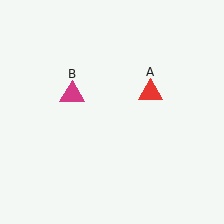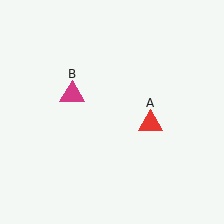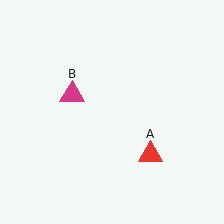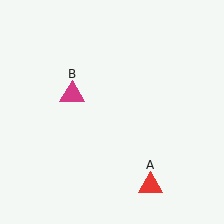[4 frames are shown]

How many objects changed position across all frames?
1 object changed position: red triangle (object A).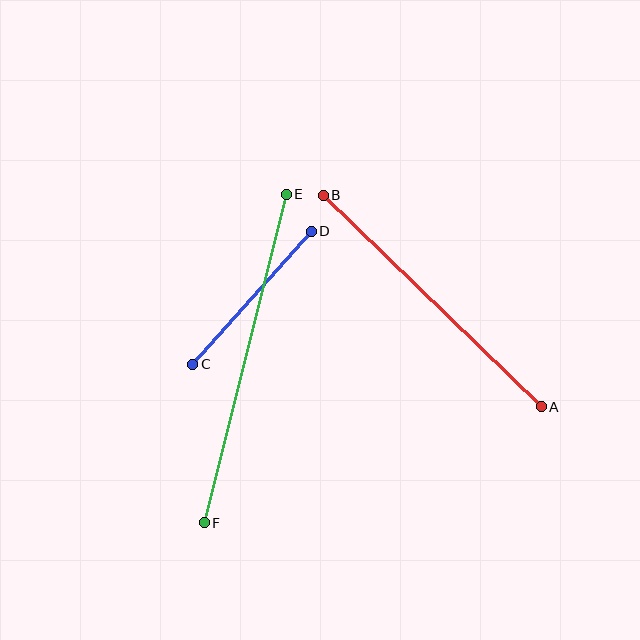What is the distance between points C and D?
The distance is approximately 178 pixels.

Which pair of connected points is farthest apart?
Points E and F are farthest apart.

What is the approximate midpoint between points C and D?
The midpoint is at approximately (252, 298) pixels.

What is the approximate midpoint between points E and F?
The midpoint is at approximately (245, 359) pixels.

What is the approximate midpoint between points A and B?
The midpoint is at approximately (432, 301) pixels.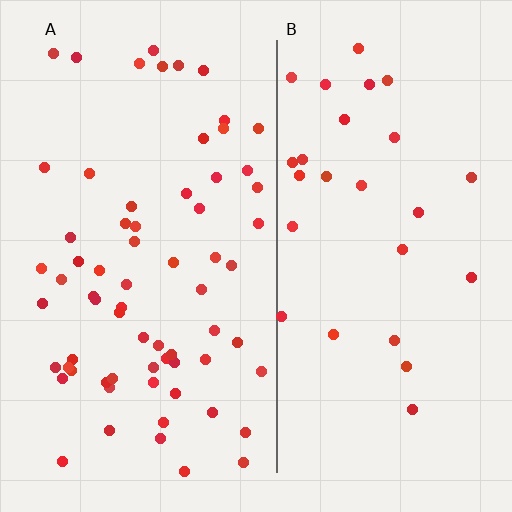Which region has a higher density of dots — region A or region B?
A (the left).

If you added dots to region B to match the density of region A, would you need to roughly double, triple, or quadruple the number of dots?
Approximately double.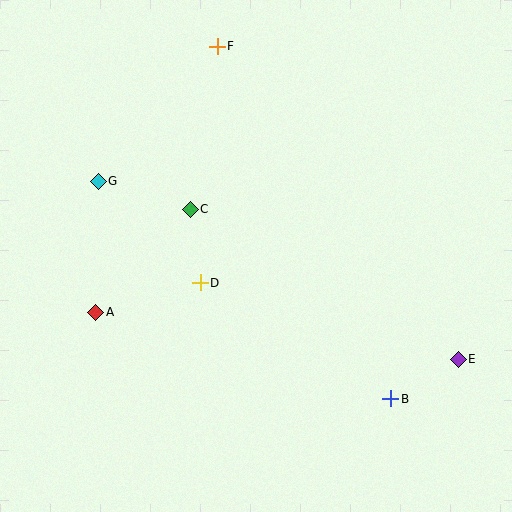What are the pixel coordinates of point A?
Point A is at (96, 312).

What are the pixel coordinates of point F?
Point F is at (217, 46).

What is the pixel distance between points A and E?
The distance between A and E is 365 pixels.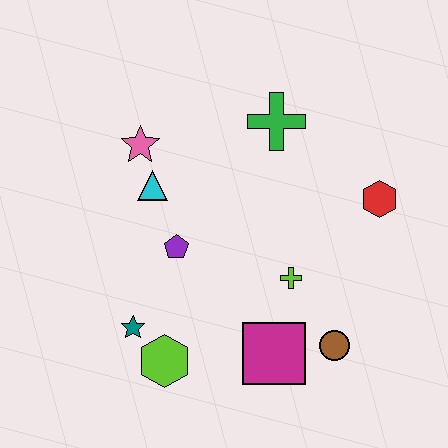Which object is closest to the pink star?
The cyan triangle is closest to the pink star.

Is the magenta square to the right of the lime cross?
No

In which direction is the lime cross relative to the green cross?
The lime cross is below the green cross.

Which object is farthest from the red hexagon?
The teal star is farthest from the red hexagon.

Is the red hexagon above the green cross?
No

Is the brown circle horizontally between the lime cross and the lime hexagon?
No